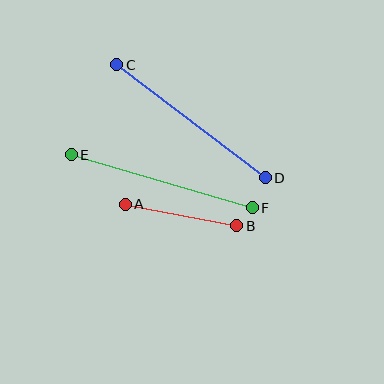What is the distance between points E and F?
The distance is approximately 189 pixels.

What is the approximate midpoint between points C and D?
The midpoint is at approximately (191, 121) pixels.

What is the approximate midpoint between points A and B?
The midpoint is at approximately (181, 215) pixels.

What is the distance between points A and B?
The distance is approximately 114 pixels.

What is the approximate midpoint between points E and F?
The midpoint is at approximately (162, 181) pixels.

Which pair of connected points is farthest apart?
Points E and F are farthest apart.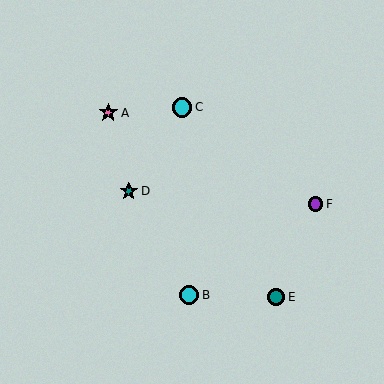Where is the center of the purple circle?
The center of the purple circle is at (316, 204).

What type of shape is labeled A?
Shape A is a pink star.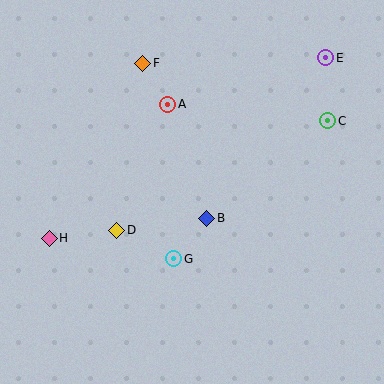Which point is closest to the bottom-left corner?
Point H is closest to the bottom-left corner.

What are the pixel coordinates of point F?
Point F is at (143, 63).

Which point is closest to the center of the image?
Point B at (207, 218) is closest to the center.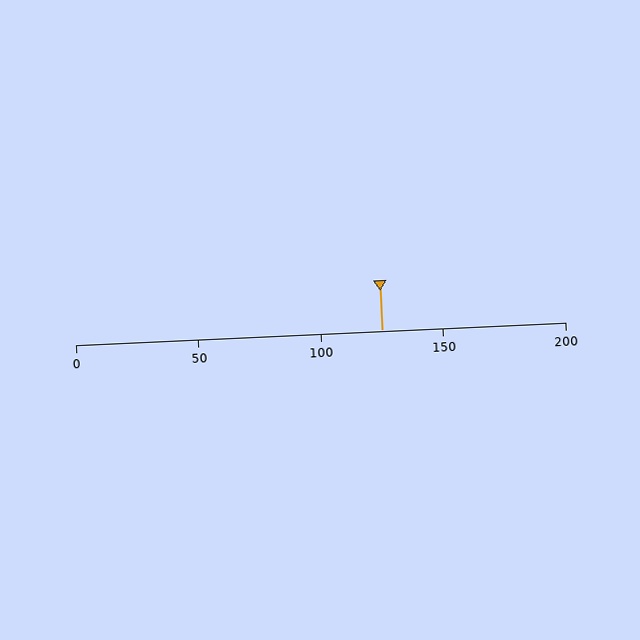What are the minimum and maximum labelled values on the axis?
The axis runs from 0 to 200.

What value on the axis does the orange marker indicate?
The marker indicates approximately 125.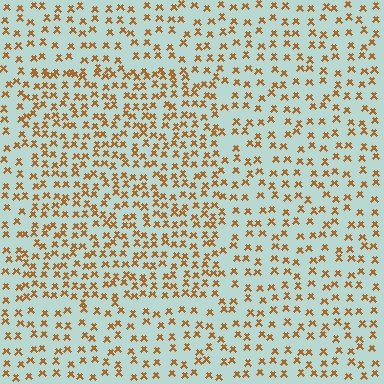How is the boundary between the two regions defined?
The boundary is defined by a change in element density (approximately 1.6x ratio). All elements are the same color, size, and shape.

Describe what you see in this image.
The image contains small brown elements arranged at two different densities. A rectangle-shaped region is visible where the elements are more densely packed than the surrounding area.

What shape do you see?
I see a rectangle.